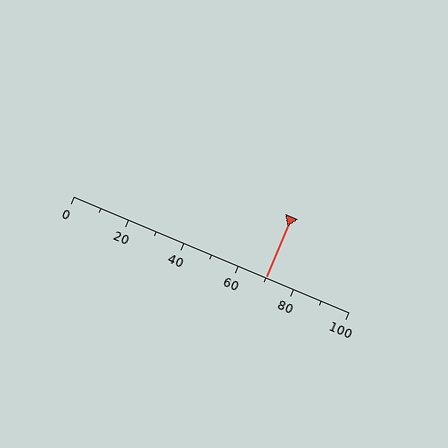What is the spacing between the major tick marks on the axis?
The major ticks are spaced 20 apart.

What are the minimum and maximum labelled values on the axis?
The axis runs from 0 to 100.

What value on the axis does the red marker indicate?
The marker indicates approximately 70.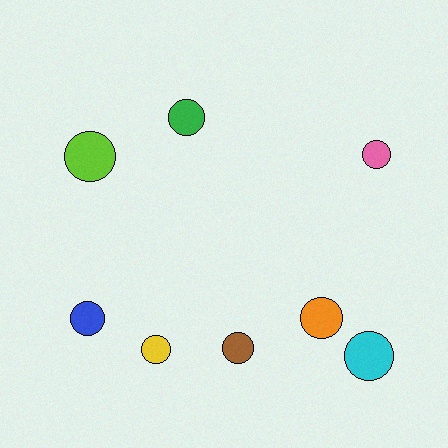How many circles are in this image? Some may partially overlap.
There are 8 circles.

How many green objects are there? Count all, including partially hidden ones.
There is 1 green object.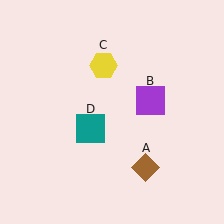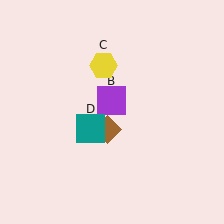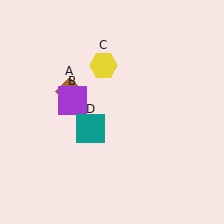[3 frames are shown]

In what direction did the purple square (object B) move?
The purple square (object B) moved left.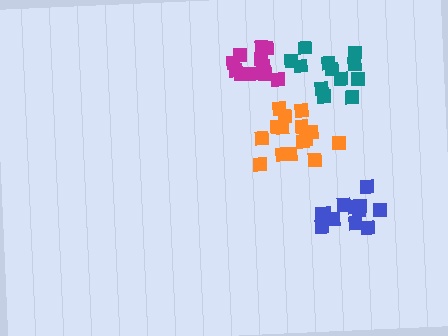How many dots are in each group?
Group 1: 15 dots, Group 2: 11 dots, Group 3: 12 dots, Group 4: 12 dots (50 total).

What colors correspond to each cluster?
The clusters are colored: orange, magenta, teal, blue.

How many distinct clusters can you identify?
There are 4 distinct clusters.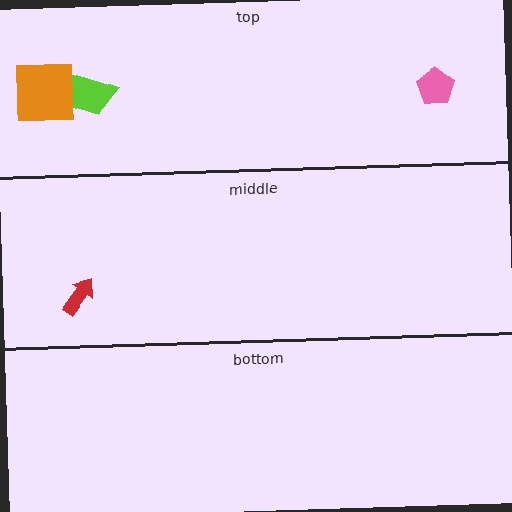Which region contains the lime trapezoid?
The top region.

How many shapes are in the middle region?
1.